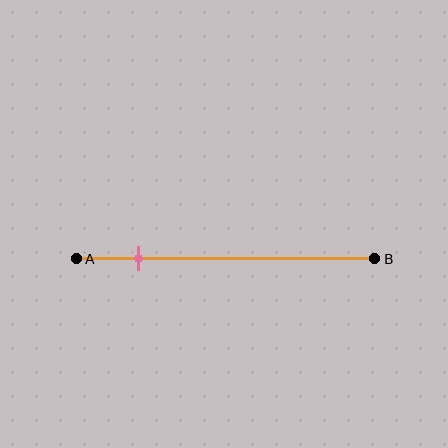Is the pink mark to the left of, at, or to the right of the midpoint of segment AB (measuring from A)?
The pink mark is to the left of the midpoint of segment AB.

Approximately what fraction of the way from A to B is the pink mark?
The pink mark is approximately 20% of the way from A to B.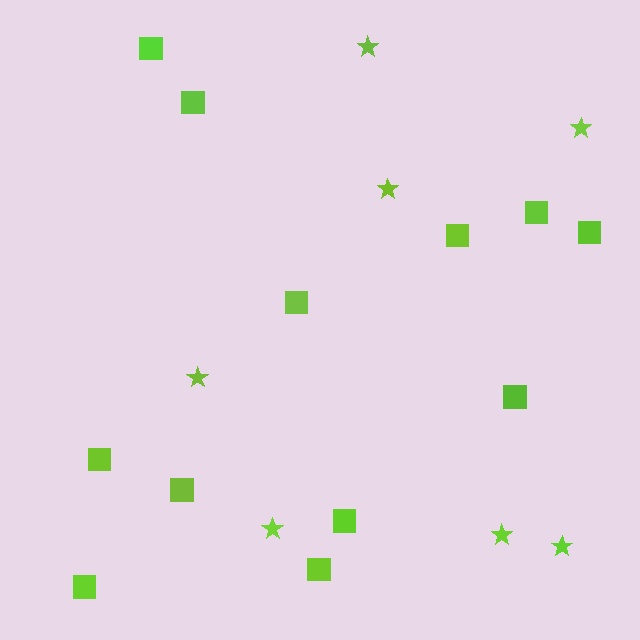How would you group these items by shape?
There are 2 groups: one group of stars (7) and one group of squares (12).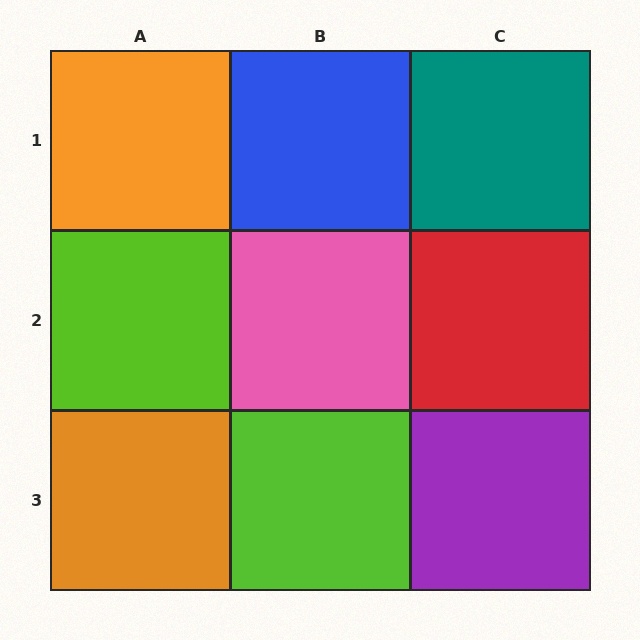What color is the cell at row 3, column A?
Orange.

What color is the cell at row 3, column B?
Lime.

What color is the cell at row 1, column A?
Orange.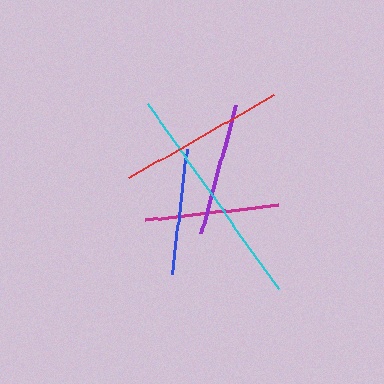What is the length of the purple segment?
The purple segment is approximately 133 pixels long.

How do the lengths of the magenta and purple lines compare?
The magenta and purple lines are approximately the same length.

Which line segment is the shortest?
The blue line is the shortest at approximately 126 pixels.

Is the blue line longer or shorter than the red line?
The red line is longer than the blue line.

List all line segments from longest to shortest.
From longest to shortest: cyan, red, magenta, purple, blue.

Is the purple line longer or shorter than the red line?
The red line is longer than the purple line.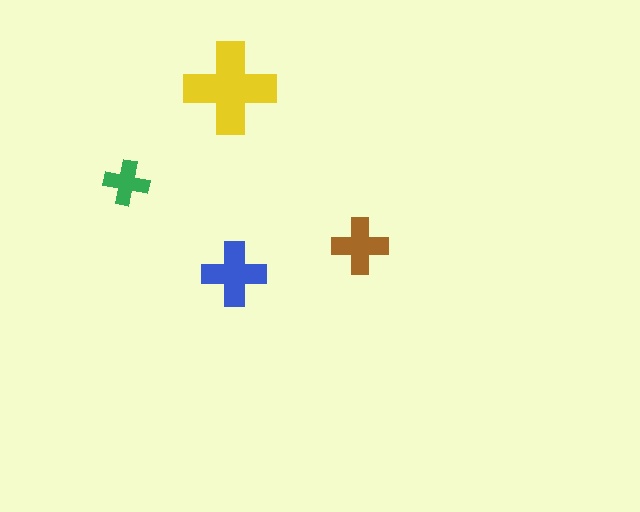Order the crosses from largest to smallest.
the yellow one, the blue one, the brown one, the green one.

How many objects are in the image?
There are 4 objects in the image.